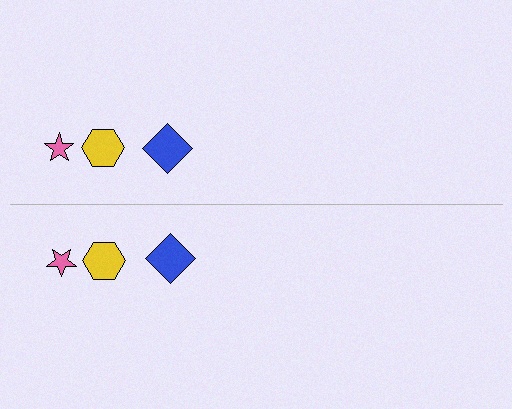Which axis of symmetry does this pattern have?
The pattern has a horizontal axis of symmetry running through the center of the image.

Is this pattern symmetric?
Yes, this pattern has bilateral (reflection) symmetry.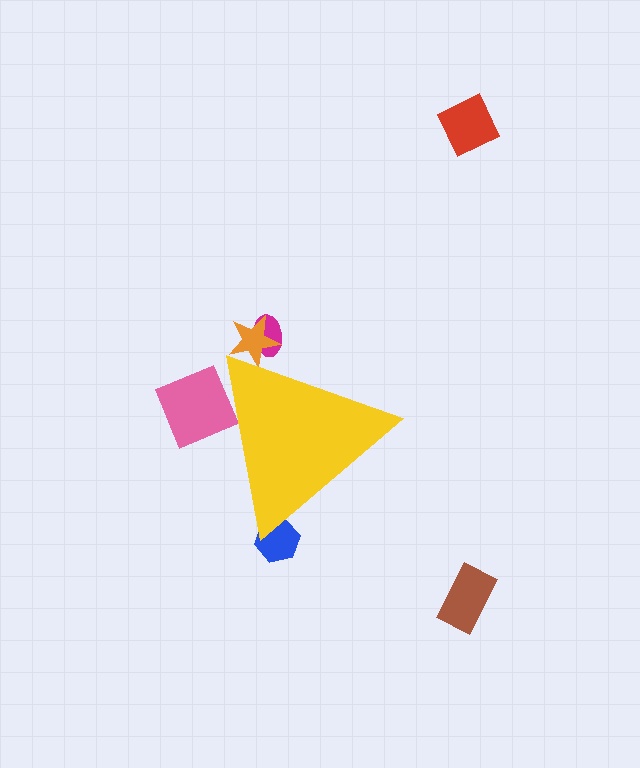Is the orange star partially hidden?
Yes, the orange star is partially hidden behind the yellow triangle.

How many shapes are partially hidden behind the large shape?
4 shapes are partially hidden.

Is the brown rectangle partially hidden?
No, the brown rectangle is fully visible.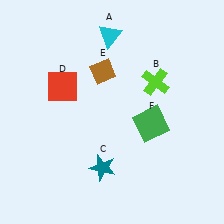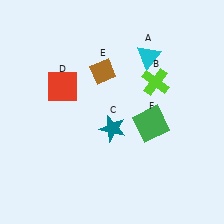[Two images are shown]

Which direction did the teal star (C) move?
The teal star (C) moved up.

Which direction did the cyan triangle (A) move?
The cyan triangle (A) moved right.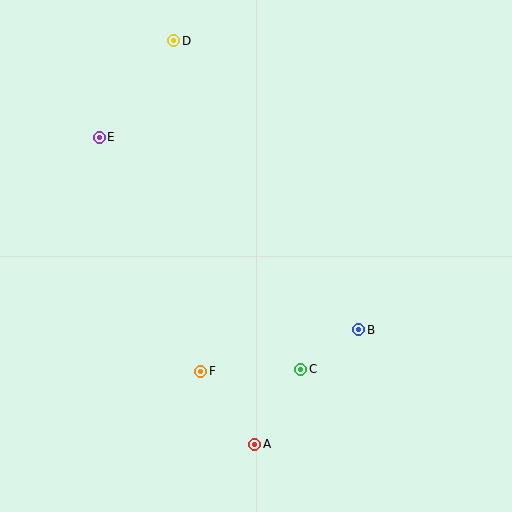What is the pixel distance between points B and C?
The distance between B and C is 70 pixels.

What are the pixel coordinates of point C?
Point C is at (301, 369).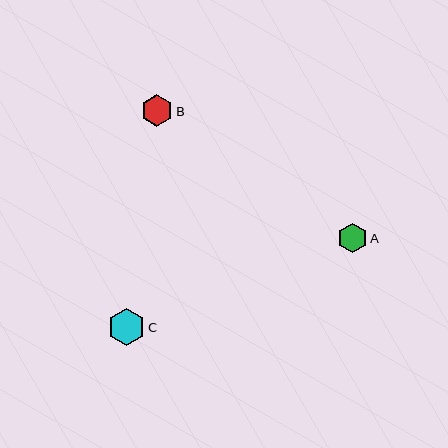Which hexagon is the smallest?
Hexagon A is the smallest with a size of approximately 30 pixels.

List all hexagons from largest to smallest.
From largest to smallest: C, B, A.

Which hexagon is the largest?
Hexagon C is the largest with a size of approximately 37 pixels.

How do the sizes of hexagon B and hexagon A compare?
Hexagon B and hexagon A are approximately the same size.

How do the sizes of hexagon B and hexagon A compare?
Hexagon B and hexagon A are approximately the same size.